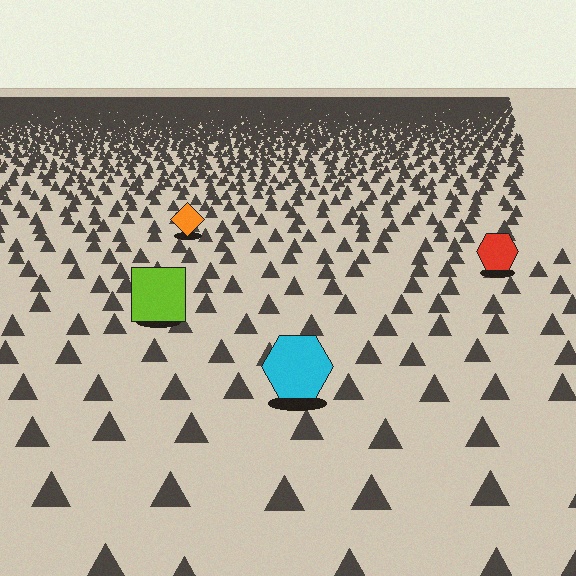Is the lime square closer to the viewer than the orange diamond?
Yes. The lime square is closer — you can tell from the texture gradient: the ground texture is coarser near it.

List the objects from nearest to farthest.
From nearest to farthest: the cyan hexagon, the lime square, the red hexagon, the orange diamond.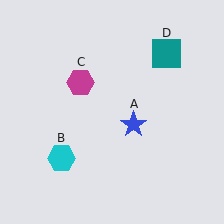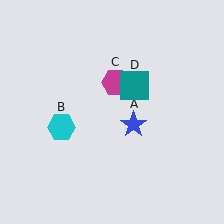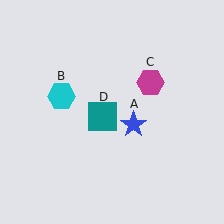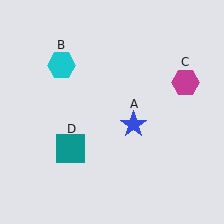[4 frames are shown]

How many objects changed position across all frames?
3 objects changed position: cyan hexagon (object B), magenta hexagon (object C), teal square (object D).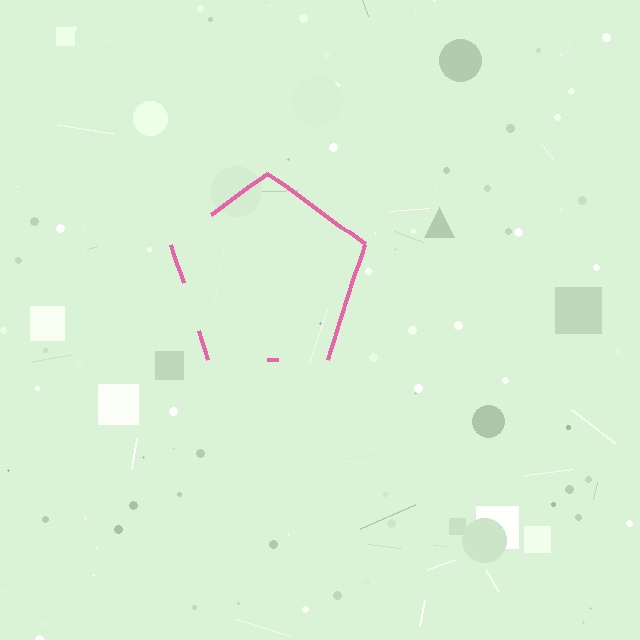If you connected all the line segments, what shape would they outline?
They would outline a pentagon.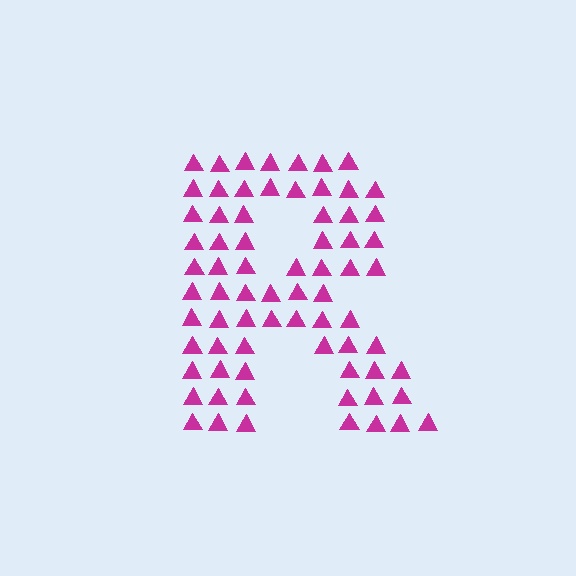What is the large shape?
The large shape is the letter R.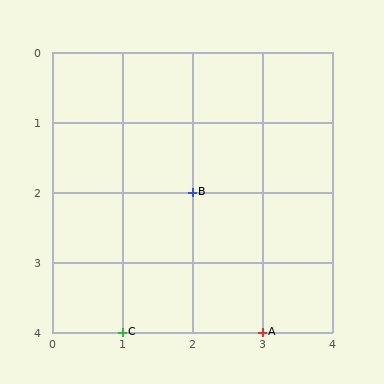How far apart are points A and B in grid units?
Points A and B are 1 column and 2 rows apart (about 2.2 grid units diagonally).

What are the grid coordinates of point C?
Point C is at grid coordinates (1, 4).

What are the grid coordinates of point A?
Point A is at grid coordinates (3, 4).